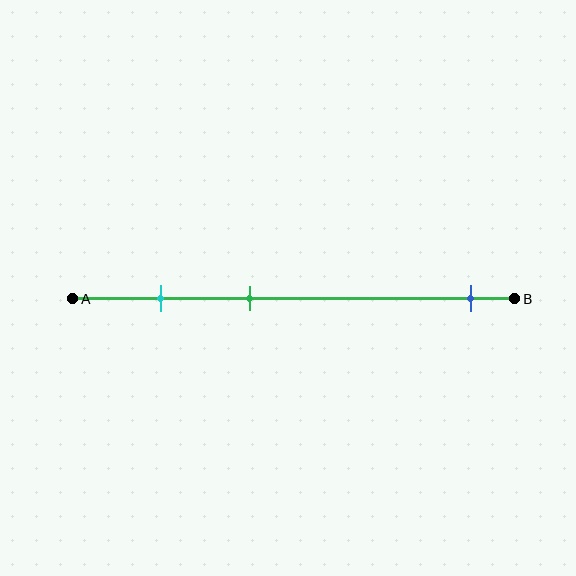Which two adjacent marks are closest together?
The cyan and green marks are the closest adjacent pair.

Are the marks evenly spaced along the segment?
No, the marks are not evenly spaced.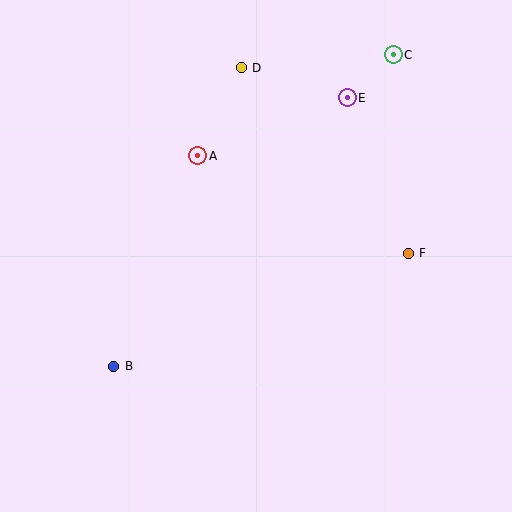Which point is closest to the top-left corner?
Point D is closest to the top-left corner.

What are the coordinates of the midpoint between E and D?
The midpoint between E and D is at (294, 83).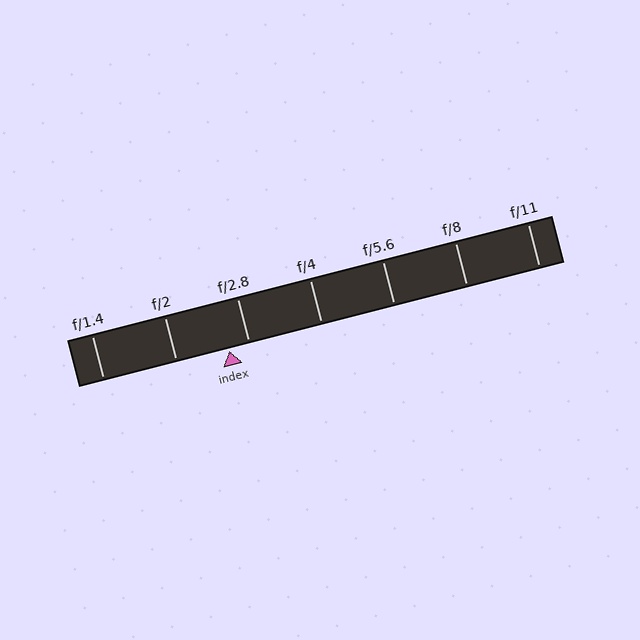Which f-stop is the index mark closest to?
The index mark is closest to f/2.8.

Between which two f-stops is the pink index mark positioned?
The index mark is between f/2 and f/2.8.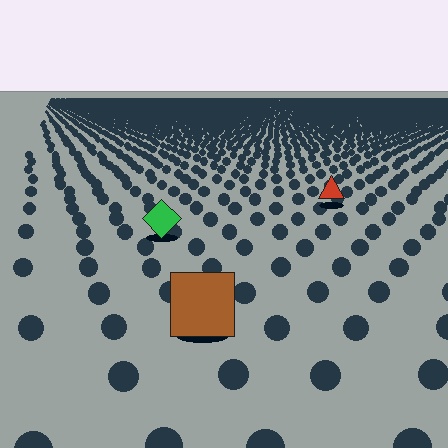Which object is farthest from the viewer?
The red triangle is farthest from the viewer. It appears smaller and the ground texture around it is denser.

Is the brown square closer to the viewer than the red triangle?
Yes. The brown square is closer — you can tell from the texture gradient: the ground texture is coarser near it.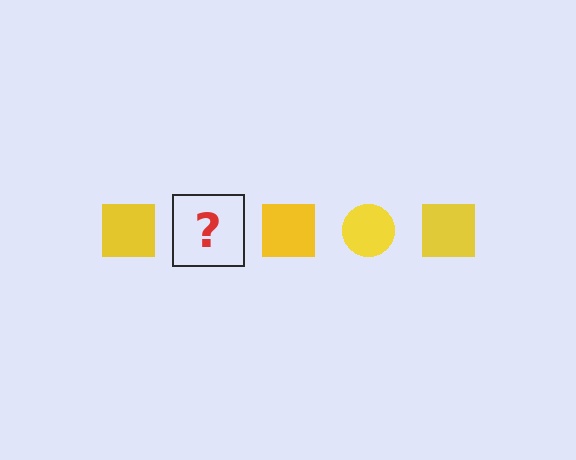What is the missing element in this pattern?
The missing element is a yellow circle.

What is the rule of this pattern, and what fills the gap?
The rule is that the pattern cycles through square, circle shapes in yellow. The gap should be filled with a yellow circle.